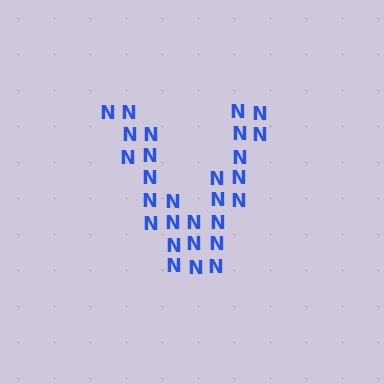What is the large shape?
The large shape is the letter V.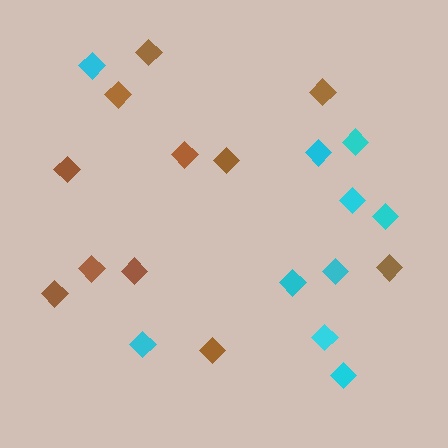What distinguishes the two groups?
There are 2 groups: one group of brown diamonds (11) and one group of cyan diamonds (10).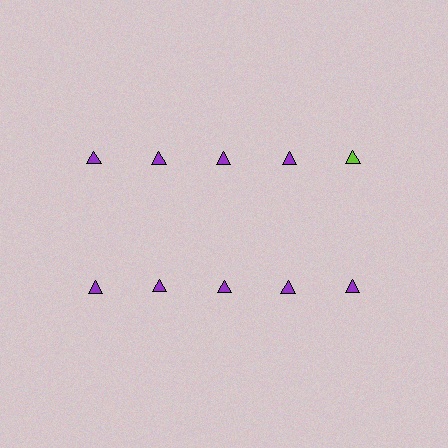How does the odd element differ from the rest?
It has a different color: lime instead of purple.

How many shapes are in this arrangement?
There are 10 shapes arranged in a grid pattern.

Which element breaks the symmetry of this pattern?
The lime triangle in the top row, rightmost column breaks the symmetry. All other shapes are purple triangles.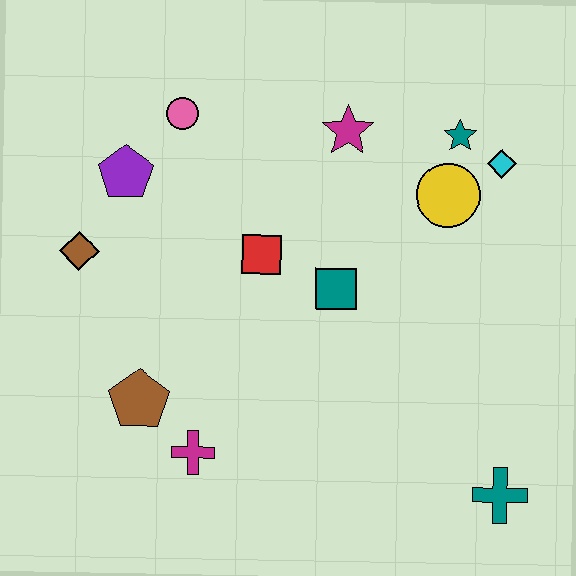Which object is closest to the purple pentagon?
The pink circle is closest to the purple pentagon.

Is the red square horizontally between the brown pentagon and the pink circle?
No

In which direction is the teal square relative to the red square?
The teal square is to the right of the red square.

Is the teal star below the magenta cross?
No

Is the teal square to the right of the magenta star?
No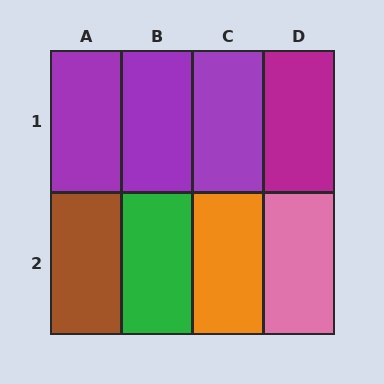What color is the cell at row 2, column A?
Brown.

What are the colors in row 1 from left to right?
Purple, purple, purple, magenta.